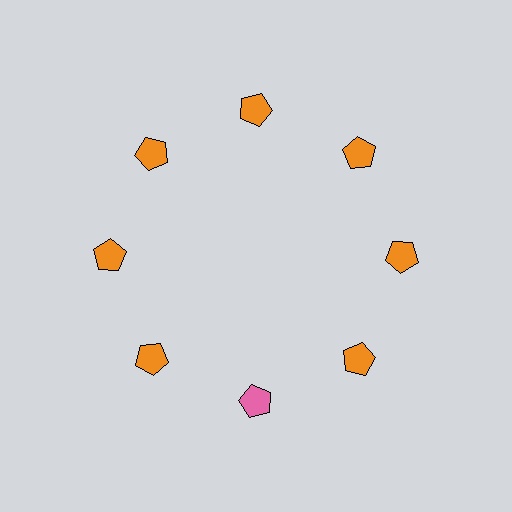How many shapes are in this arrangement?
There are 8 shapes arranged in a ring pattern.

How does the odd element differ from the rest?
It has a different color: pink instead of orange.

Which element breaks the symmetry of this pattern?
The pink pentagon at roughly the 6 o'clock position breaks the symmetry. All other shapes are orange pentagons.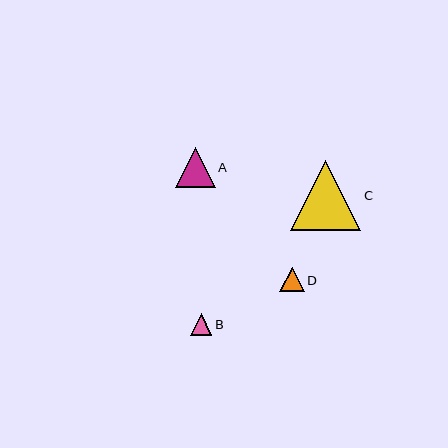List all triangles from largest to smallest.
From largest to smallest: C, A, D, B.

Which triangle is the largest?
Triangle C is the largest with a size of approximately 70 pixels.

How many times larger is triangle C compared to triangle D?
Triangle C is approximately 2.9 times the size of triangle D.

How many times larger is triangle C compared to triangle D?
Triangle C is approximately 2.9 times the size of triangle D.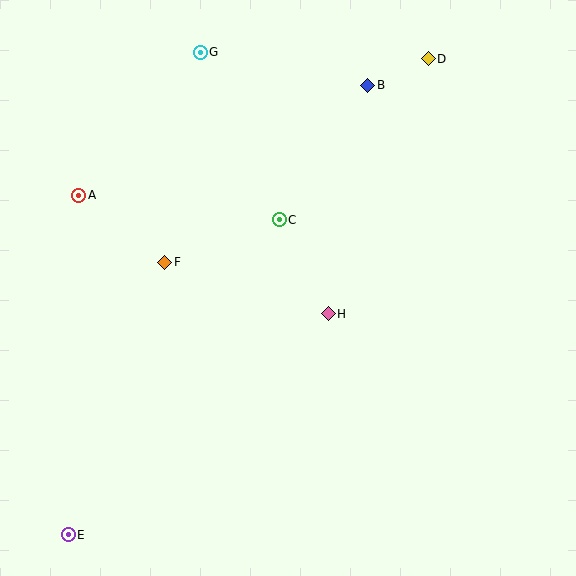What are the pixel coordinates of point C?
Point C is at (279, 220).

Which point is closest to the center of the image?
Point H at (328, 314) is closest to the center.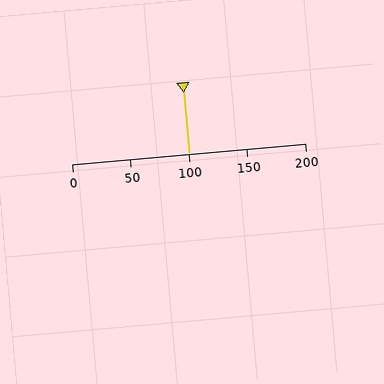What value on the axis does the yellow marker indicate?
The marker indicates approximately 100.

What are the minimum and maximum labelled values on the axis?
The axis runs from 0 to 200.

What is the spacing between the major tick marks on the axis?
The major ticks are spaced 50 apart.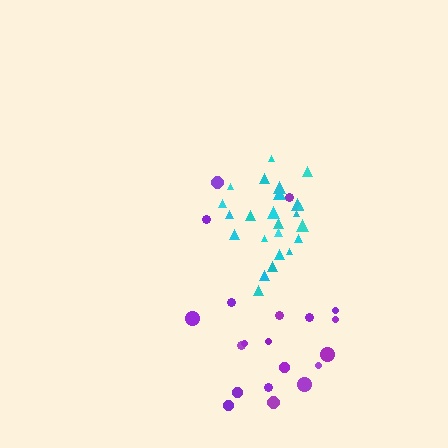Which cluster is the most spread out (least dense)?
Purple.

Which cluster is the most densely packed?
Cyan.